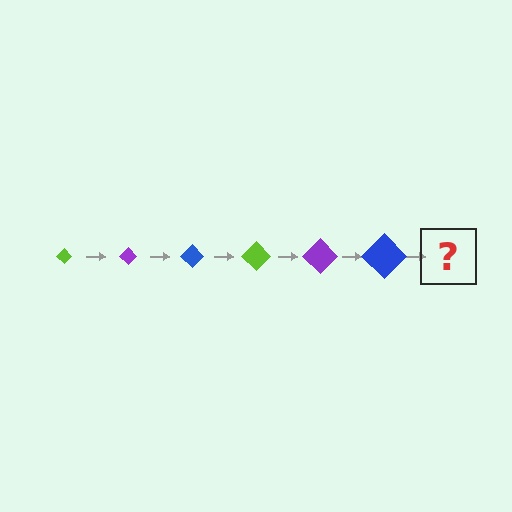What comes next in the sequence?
The next element should be a lime diamond, larger than the previous one.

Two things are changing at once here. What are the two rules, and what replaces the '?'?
The two rules are that the diamond grows larger each step and the color cycles through lime, purple, and blue. The '?' should be a lime diamond, larger than the previous one.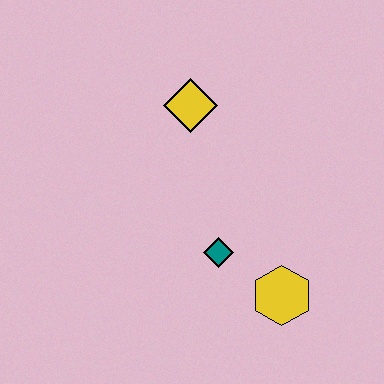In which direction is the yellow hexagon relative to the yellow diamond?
The yellow hexagon is below the yellow diamond.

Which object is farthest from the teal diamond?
The yellow diamond is farthest from the teal diamond.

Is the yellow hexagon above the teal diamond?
No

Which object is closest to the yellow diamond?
The teal diamond is closest to the yellow diamond.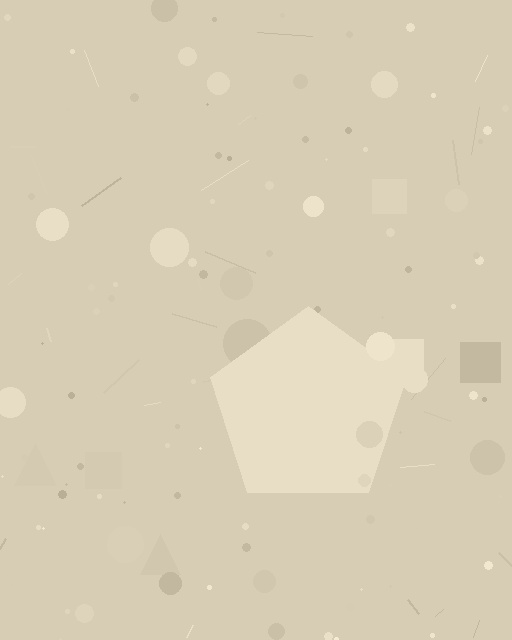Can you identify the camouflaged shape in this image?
The camouflaged shape is a pentagon.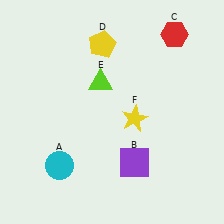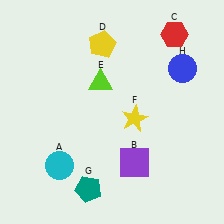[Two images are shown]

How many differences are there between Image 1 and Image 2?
There are 2 differences between the two images.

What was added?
A teal pentagon (G), a blue circle (H) were added in Image 2.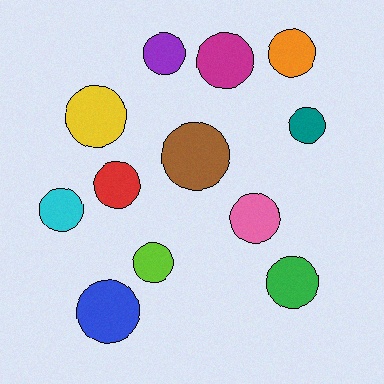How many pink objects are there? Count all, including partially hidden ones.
There is 1 pink object.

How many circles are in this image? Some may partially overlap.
There are 12 circles.